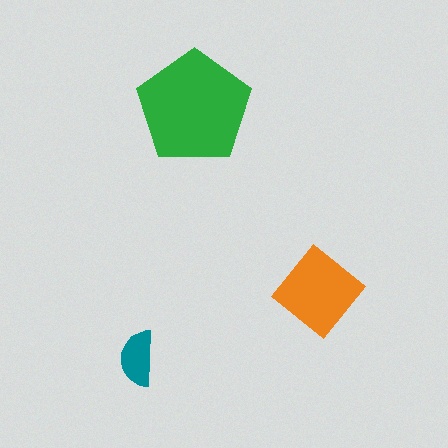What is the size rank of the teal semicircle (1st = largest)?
3rd.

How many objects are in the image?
There are 3 objects in the image.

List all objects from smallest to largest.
The teal semicircle, the orange diamond, the green pentagon.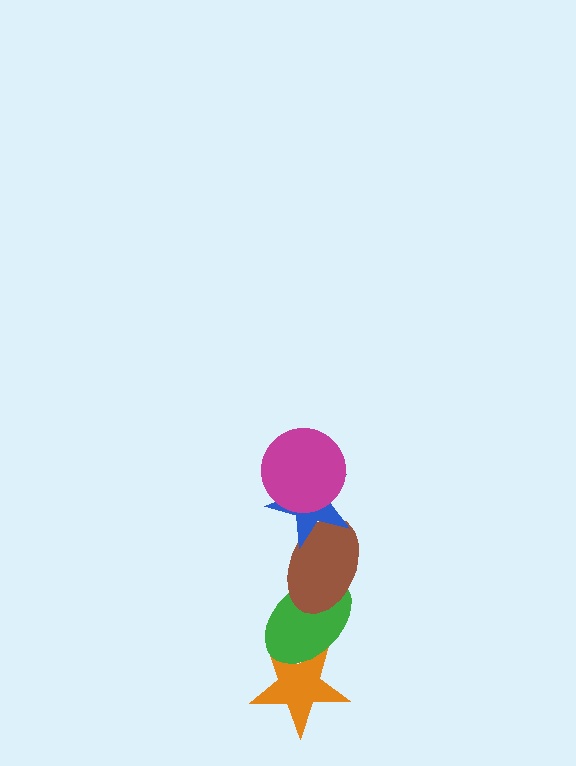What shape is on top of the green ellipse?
The brown ellipse is on top of the green ellipse.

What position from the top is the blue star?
The blue star is 2nd from the top.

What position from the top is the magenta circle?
The magenta circle is 1st from the top.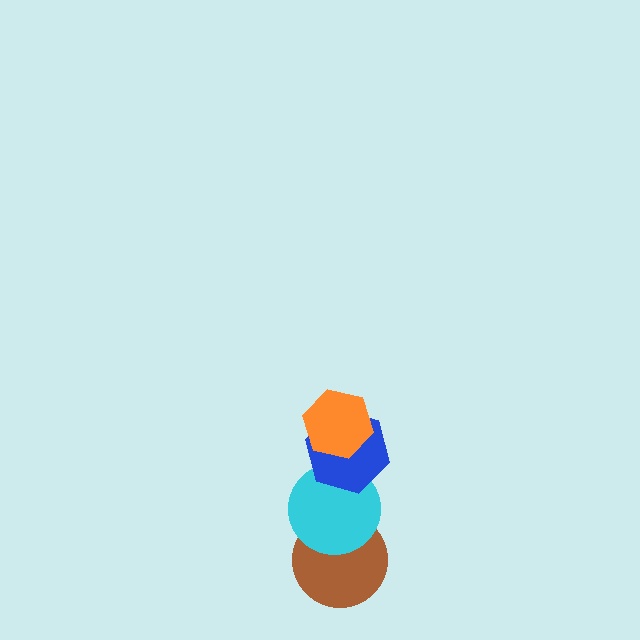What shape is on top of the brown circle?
The cyan circle is on top of the brown circle.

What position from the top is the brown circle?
The brown circle is 4th from the top.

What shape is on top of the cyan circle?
The blue hexagon is on top of the cyan circle.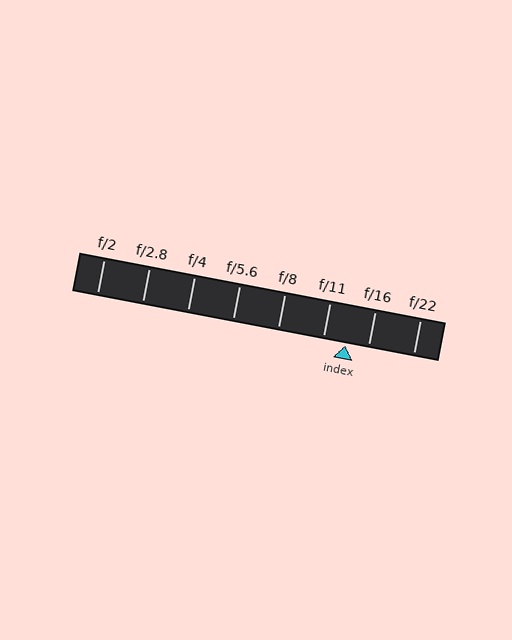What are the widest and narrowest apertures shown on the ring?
The widest aperture shown is f/2 and the narrowest is f/22.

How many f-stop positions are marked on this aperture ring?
There are 8 f-stop positions marked.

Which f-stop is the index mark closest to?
The index mark is closest to f/16.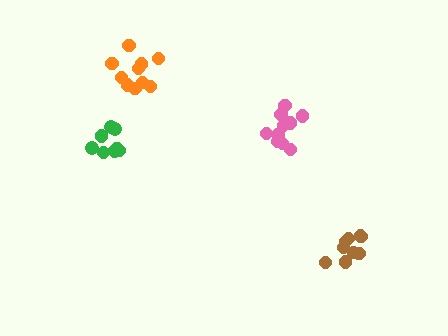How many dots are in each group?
Group 1: 10 dots, Group 2: 10 dots, Group 3: 8 dots, Group 4: 9 dots (37 total).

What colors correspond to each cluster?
The clusters are colored: pink, orange, green, brown.